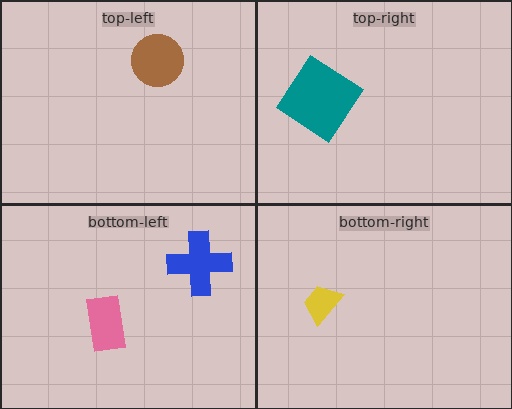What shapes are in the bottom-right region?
The yellow trapezoid.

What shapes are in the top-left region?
The brown circle.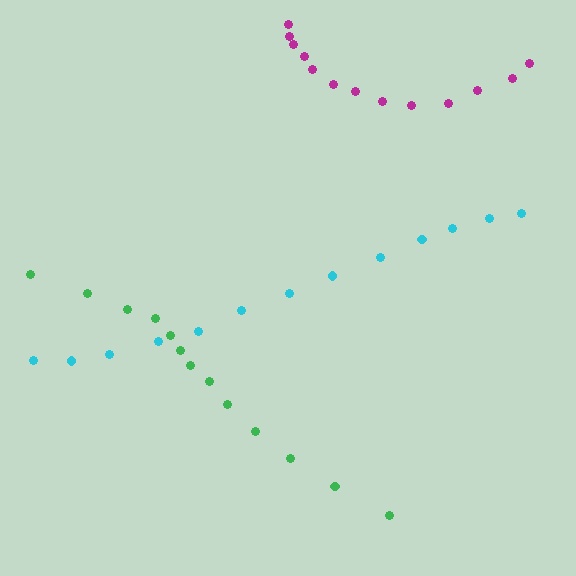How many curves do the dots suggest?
There are 3 distinct paths.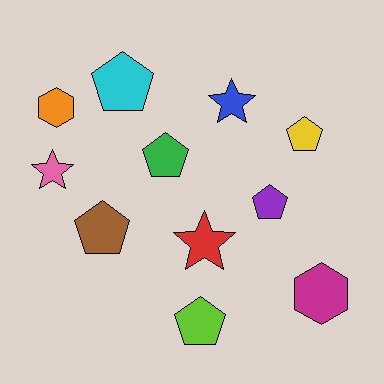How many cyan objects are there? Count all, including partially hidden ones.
There is 1 cyan object.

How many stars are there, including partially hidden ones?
There are 3 stars.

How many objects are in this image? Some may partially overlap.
There are 11 objects.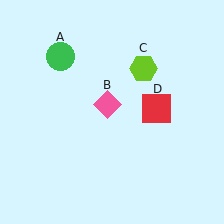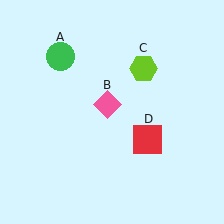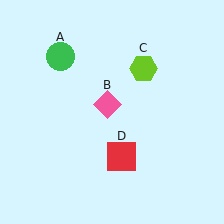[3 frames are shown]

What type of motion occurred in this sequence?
The red square (object D) rotated clockwise around the center of the scene.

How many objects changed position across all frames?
1 object changed position: red square (object D).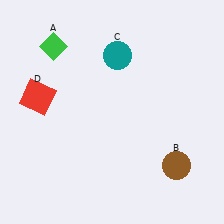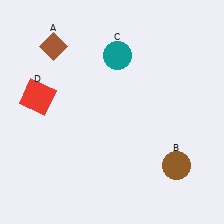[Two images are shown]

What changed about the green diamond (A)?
In Image 1, A is green. In Image 2, it changed to brown.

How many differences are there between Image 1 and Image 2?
There is 1 difference between the two images.